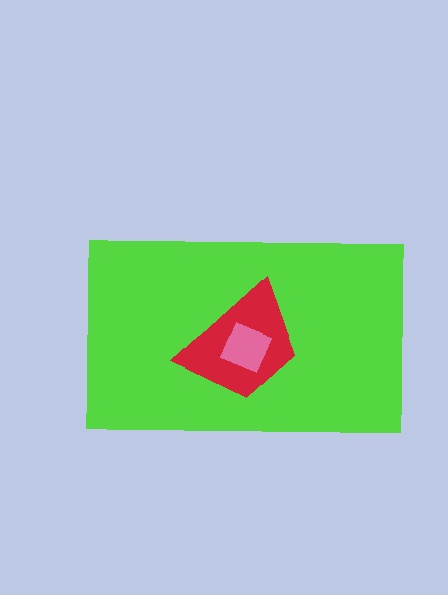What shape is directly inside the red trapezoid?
The pink diamond.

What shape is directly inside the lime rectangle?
The red trapezoid.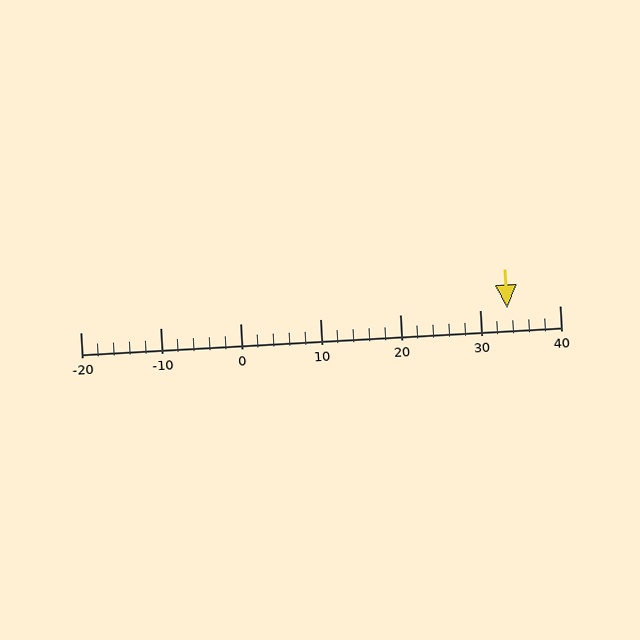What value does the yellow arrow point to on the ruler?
The yellow arrow points to approximately 33.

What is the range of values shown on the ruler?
The ruler shows values from -20 to 40.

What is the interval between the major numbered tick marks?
The major tick marks are spaced 10 units apart.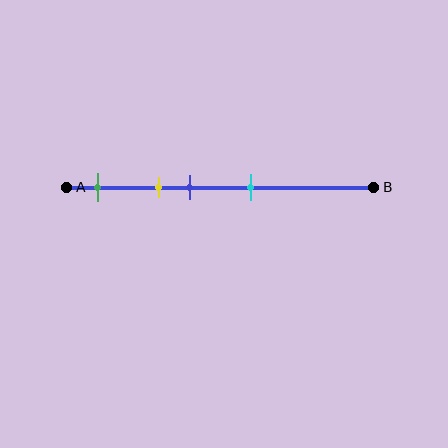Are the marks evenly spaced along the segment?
No, the marks are not evenly spaced.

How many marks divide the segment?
There are 4 marks dividing the segment.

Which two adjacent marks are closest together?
The yellow and blue marks are the closest adjacent pair.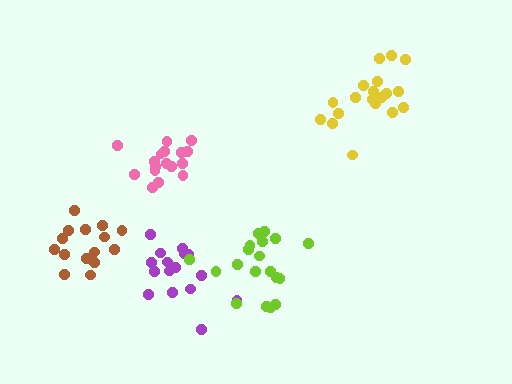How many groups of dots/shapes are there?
There are 5 groups.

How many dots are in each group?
Group 1: 17 dots, Group 2: 16 dots, Group 3: 15 dots, Group 4: 19 dots, Group 5: 19 dots (86 total).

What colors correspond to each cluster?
The clusters are colored: pink, purple, brown, lime, yellow.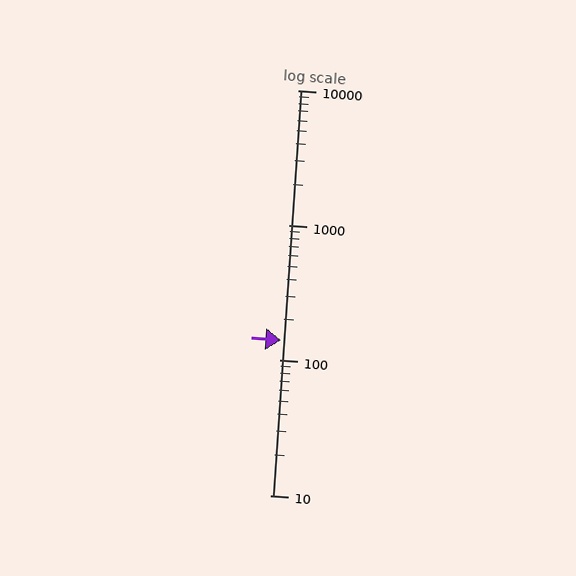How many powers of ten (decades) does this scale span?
The scale spans 3 decades, from 10 to 10000.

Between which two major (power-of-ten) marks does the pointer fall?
The pointer is between 100 and 1000.